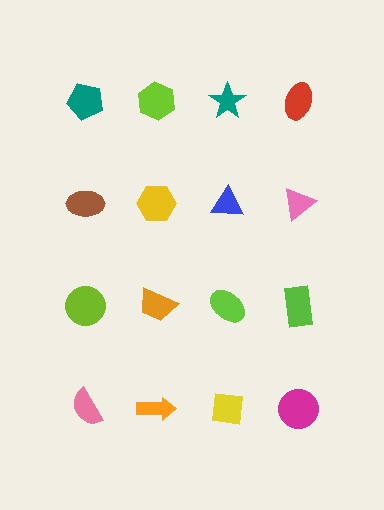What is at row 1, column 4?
A red ellipse.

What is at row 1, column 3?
A teal star.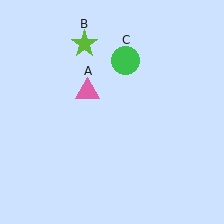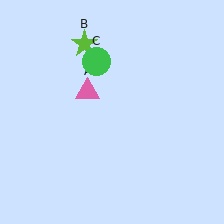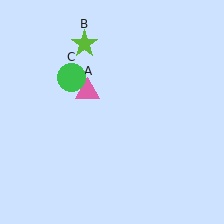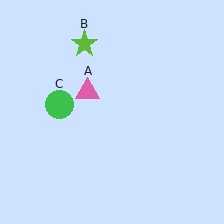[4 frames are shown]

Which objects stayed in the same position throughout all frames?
Pink triangle (object A) and lime star (object B) remained stationary.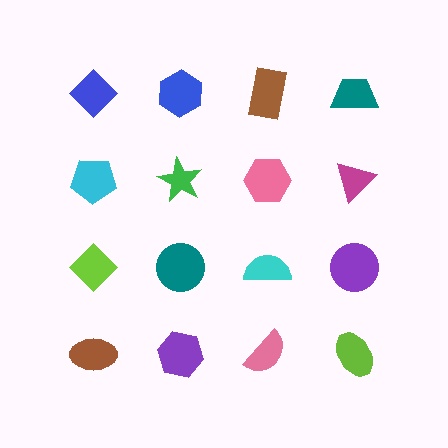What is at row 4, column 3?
A pink semicircle.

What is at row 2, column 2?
A green star.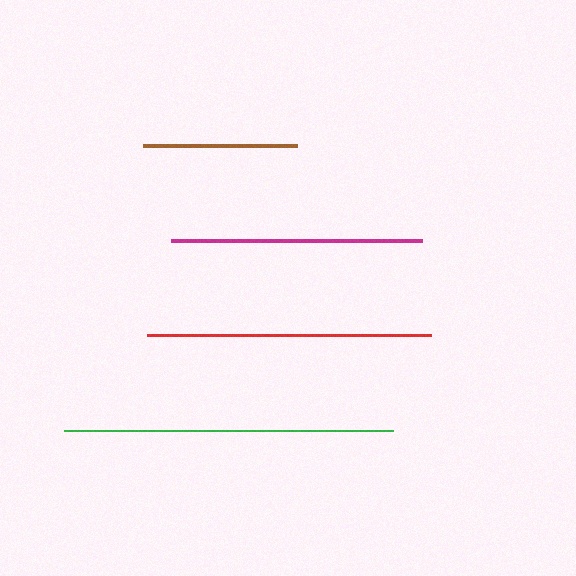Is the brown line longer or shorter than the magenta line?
The magenta line is longer than the brown line.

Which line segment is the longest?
The green line is the longest at approximately 329 pixels.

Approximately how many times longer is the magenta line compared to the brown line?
The magenta line is approximately 1.6 times the length of the brown line.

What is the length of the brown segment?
The brown segment is approximately 154 pixels long.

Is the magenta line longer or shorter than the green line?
The green line is longer than the magenta line.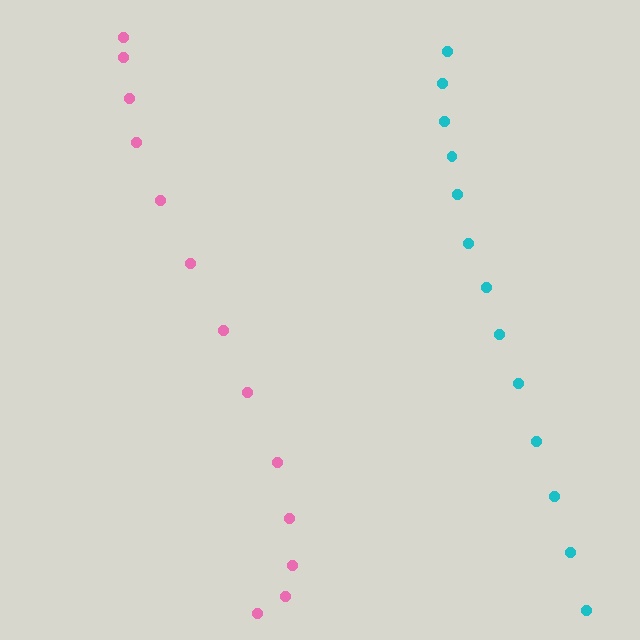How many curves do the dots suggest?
There are 2 distinct paths.